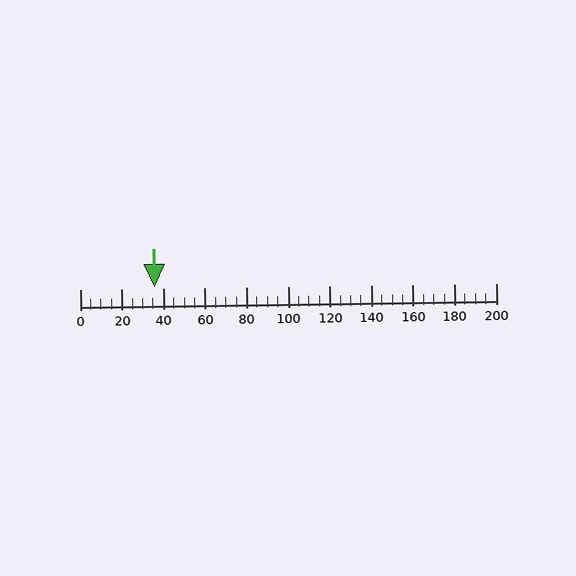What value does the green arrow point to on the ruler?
The green arrow points to approximately 36.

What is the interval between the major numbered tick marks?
The major tick marks are spaced 20 units apart.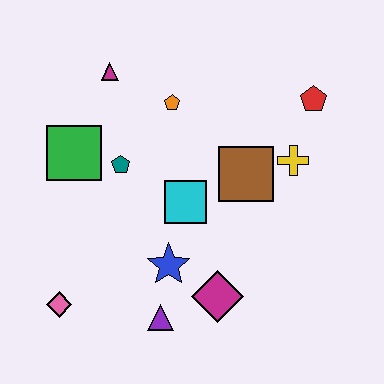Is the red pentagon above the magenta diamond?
Yes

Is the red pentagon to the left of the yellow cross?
No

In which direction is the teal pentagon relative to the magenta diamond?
The teal pentagon is above the magenta diamond.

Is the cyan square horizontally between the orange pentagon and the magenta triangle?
No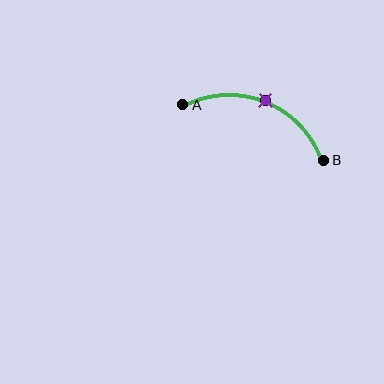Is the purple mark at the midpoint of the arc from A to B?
Yes. The purple mark lies on the arc at equal arc-length from both A and B — it is the arc midpoint.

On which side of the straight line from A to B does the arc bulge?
The arc bulges above the straight line connecting A and B.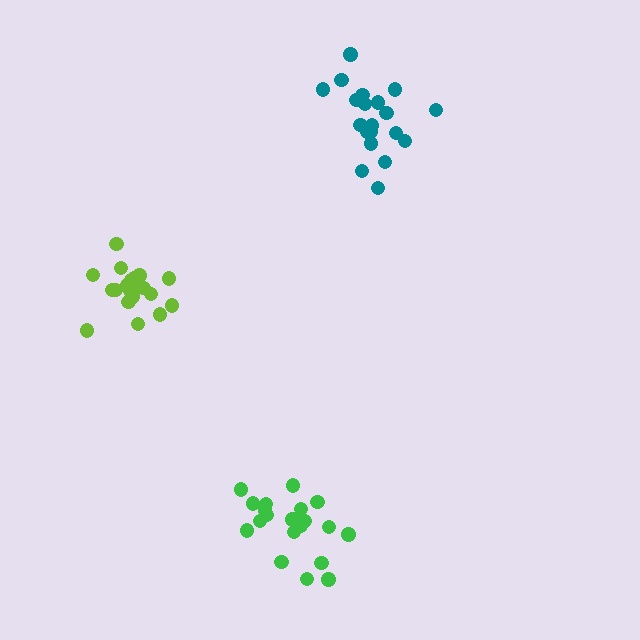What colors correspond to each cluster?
The clusters are colored: lime, teal, green.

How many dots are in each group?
Group 1: 20 dots, Group 2: 20 dots, Group 3: 20 dots (60 total).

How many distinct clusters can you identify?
There are 3 distinct clusters.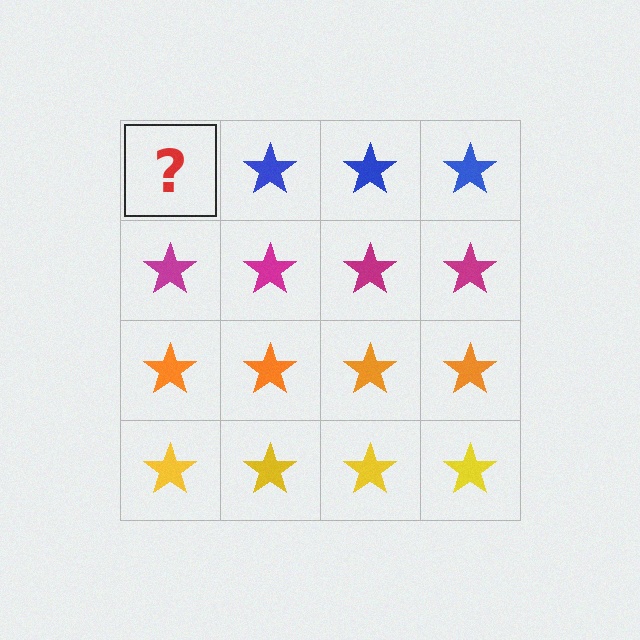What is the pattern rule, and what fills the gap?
The rule is that each row has a consistent color. The gap should be filled with a blue star.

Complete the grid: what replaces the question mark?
The question mark should be replaced with a blue star.